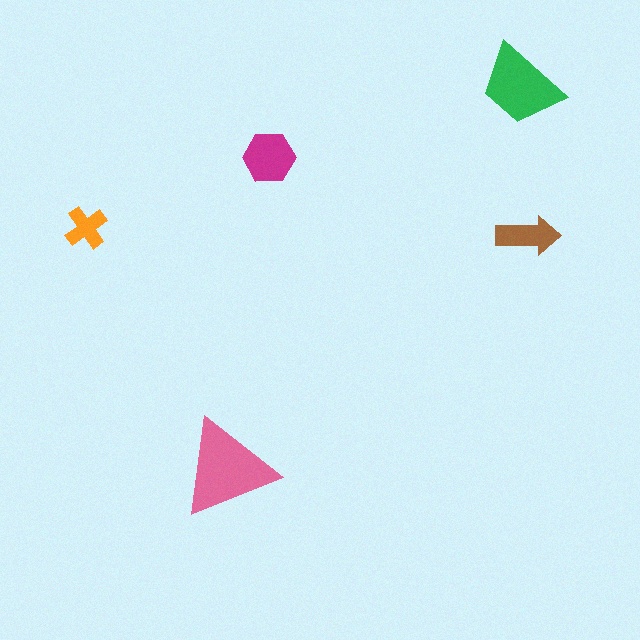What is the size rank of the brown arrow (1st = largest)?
4th.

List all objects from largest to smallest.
The pink triangle, the green trapezoid, the magenta hexagon, the brown arrow, the orange cross.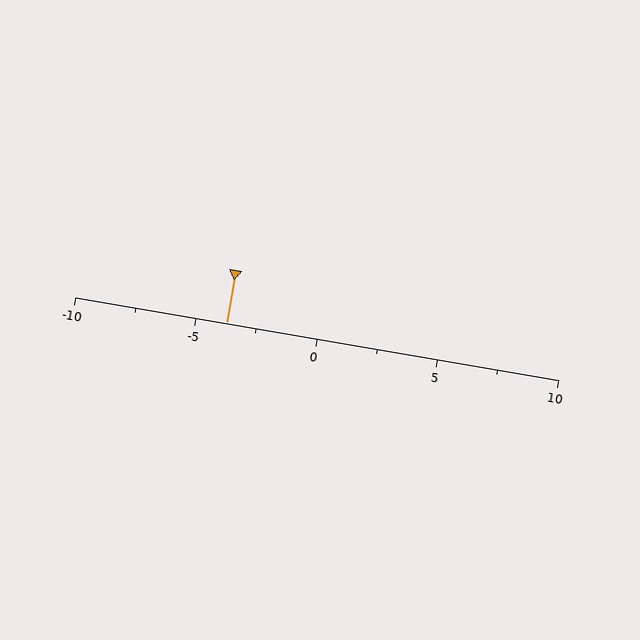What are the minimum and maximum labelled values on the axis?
The axis runs from -10 to 10.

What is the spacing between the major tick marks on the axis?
The major ticks are spaced 5 apart.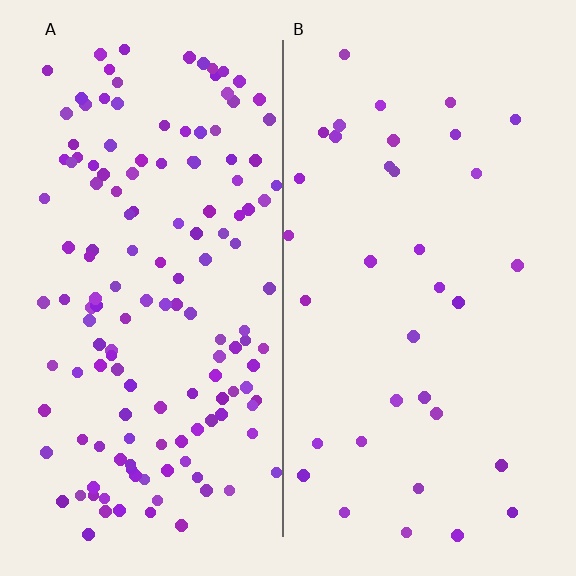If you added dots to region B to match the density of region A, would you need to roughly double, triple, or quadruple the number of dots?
Approximately quadruple.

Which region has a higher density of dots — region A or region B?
A (the left).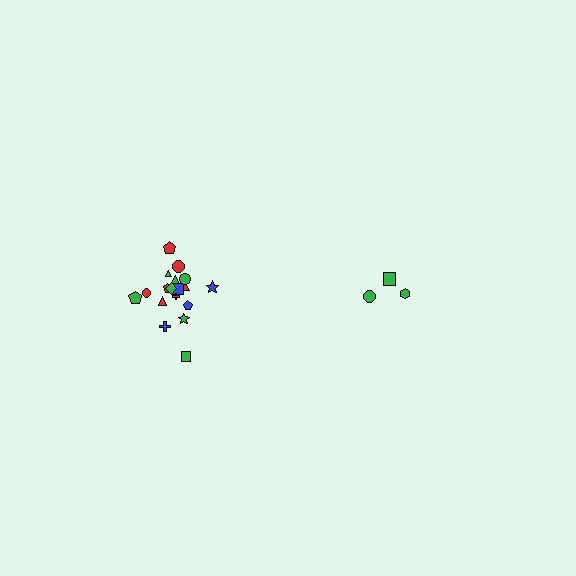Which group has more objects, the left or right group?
The left group.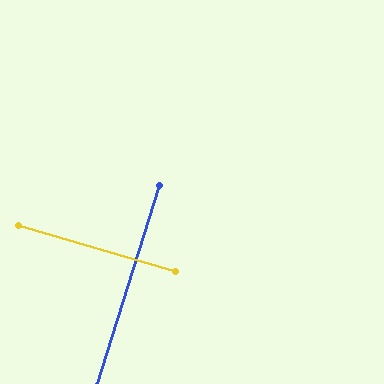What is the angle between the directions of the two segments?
Approximately 89 degrees.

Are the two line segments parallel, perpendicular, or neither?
Perpendicular — they meet at approximately 89°.